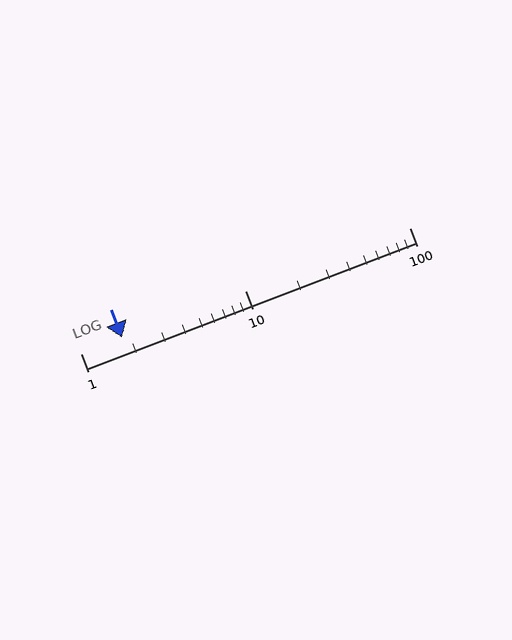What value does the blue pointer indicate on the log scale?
The pointer indicates approximately 1.8.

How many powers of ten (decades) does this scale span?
The scale spans 2 decades, from 1 to 100.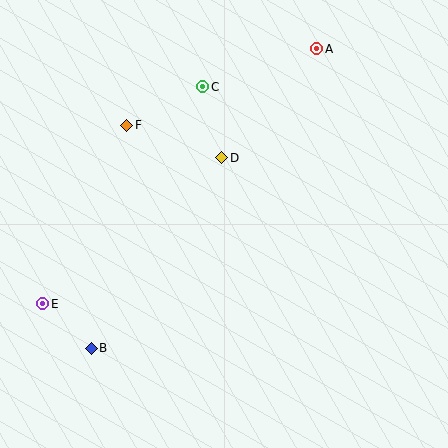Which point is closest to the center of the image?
Point D at (222, 158) is closest to the center.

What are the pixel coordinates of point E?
Point E is at (43, 304).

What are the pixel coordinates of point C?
Point C is at (203, 87).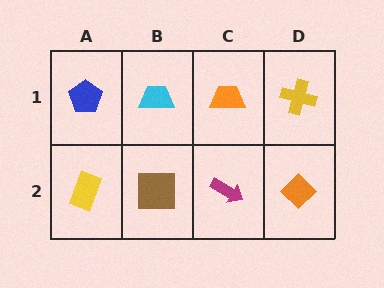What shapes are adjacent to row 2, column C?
An orange trapezoid (row 1, column C), a brown square (row 2, column B), an orange diamond (row 2, column D).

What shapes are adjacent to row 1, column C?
A magenta arrow (row 2, column C), a cyan trapezoid (row 1, column B), a yellow cross (row 1, column D).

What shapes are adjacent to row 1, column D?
An orange diamond (row 2, column D), an orange trapezoid (row 1, column C).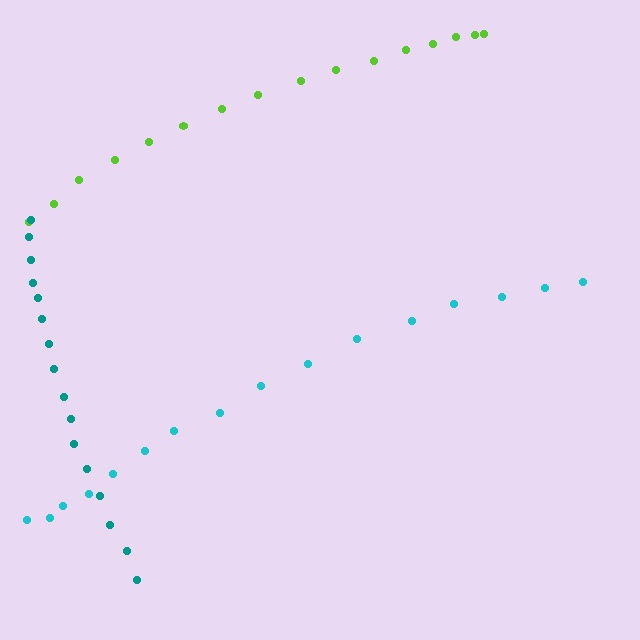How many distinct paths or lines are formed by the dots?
There are 3 distinct paths.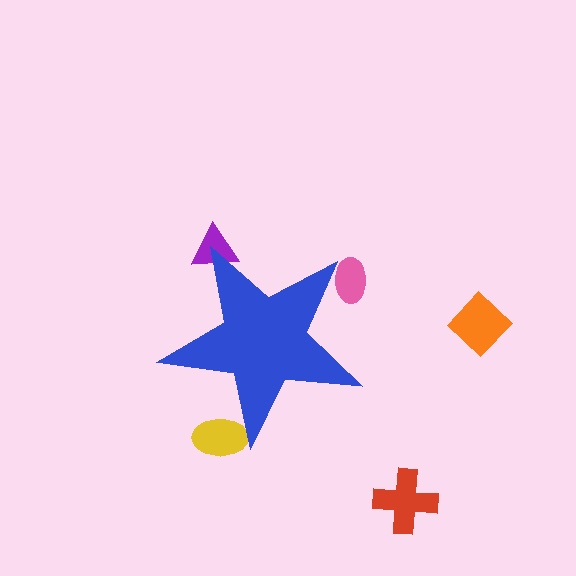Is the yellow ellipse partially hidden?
Yes, the yellow ellipse is partially hidden behind the blue star.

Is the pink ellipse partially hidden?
Yes, the pink ellipse is partially hidden behind the blue star.